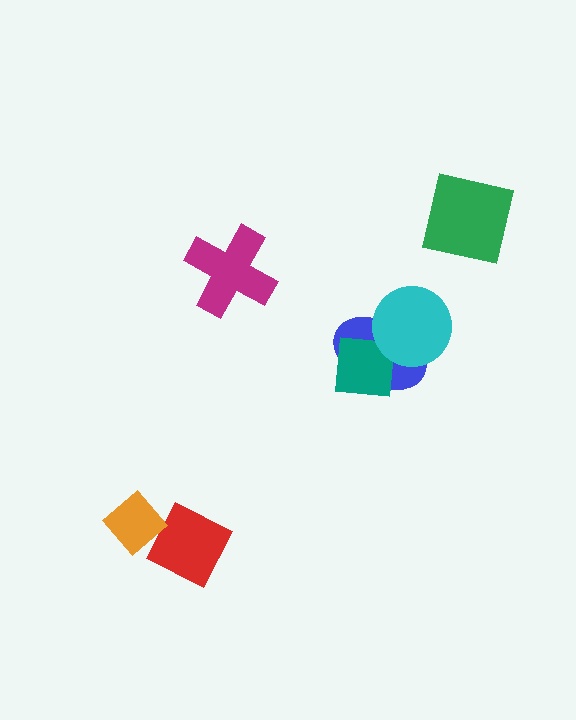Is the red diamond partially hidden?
Yes, it is partially covered by another shape.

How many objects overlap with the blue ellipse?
2 objects overlap with the blue ellipse.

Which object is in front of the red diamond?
The orange diamond is in front of the red diamond.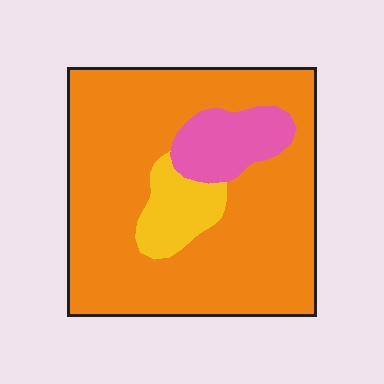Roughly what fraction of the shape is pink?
Pink covers 11% of the shape.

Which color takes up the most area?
Orange, at roughly 80%.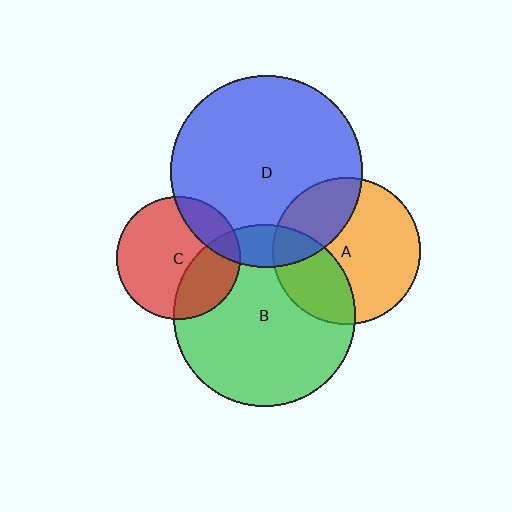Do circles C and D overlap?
Yes.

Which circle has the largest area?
Circle D (blue).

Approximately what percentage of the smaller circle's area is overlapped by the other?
Approximately 20%.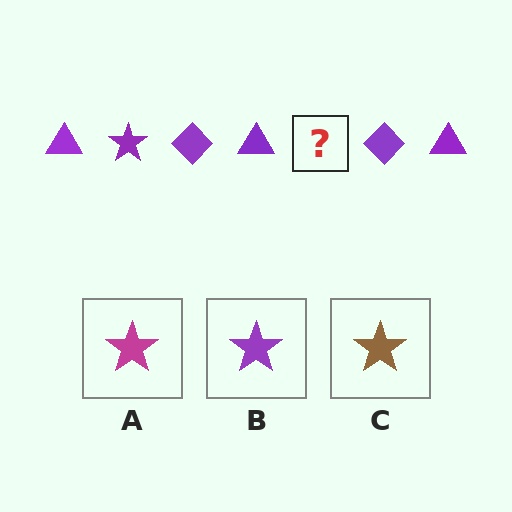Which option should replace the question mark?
Option B.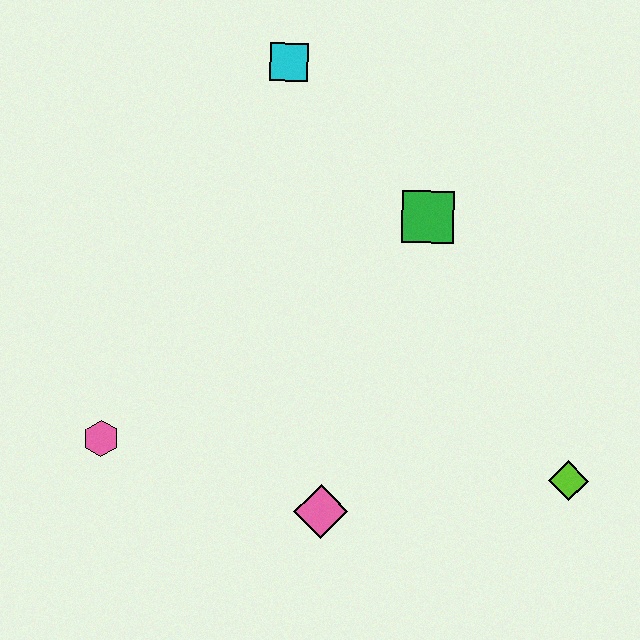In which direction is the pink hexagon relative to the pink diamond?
The pink hexagon is to the left of the pink diamond.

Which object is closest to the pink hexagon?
The pink diamond is closest to the pink hexagon.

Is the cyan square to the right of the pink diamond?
No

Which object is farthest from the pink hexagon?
The lime diamond is farthest from the pink hexagon.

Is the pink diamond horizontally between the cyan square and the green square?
Yes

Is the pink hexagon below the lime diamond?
No